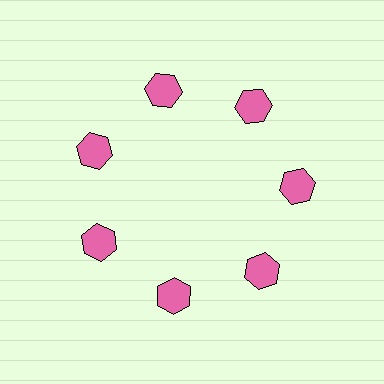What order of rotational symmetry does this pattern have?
This pattern has 7-fold rotational symmetry.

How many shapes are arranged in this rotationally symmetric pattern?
There are 7 shapes, arranged in 7 groups of 1.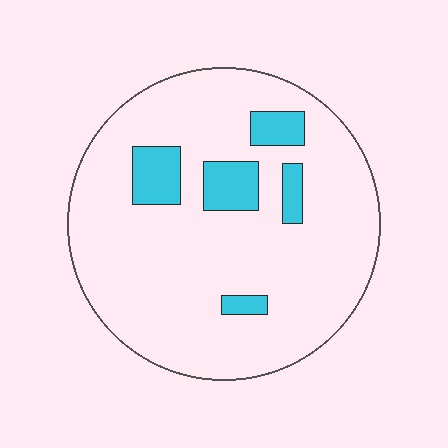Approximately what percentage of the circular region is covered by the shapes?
Approximately 15%.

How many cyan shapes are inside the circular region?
5.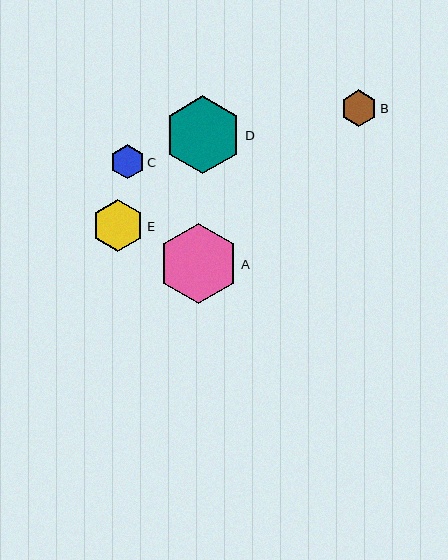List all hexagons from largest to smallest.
From largest to smallest: A, D, E, B, C.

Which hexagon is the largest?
Hexagon A is the largest with a size of approximately 80 pixels.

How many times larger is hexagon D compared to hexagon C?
Hexagon D is approximately 2.3 times the size of hexagon C.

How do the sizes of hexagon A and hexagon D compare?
Hexagon A and hexagon D are approximately the same size.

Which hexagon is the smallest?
Hexagon C is the smallest with a size of approximately 34 pixels.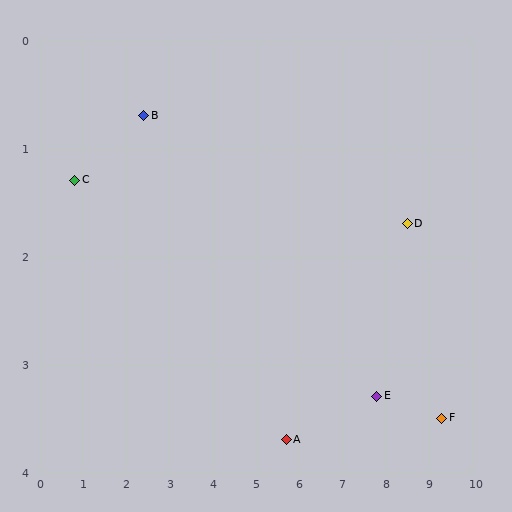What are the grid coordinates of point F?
Point F is at approximately (9.3, 3.5).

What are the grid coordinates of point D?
Point D is at approximately (8.5, 1.7).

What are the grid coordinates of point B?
Point B is at approximately (2.4, 0.7).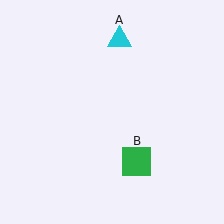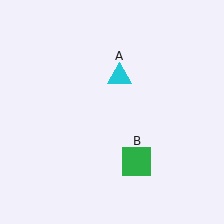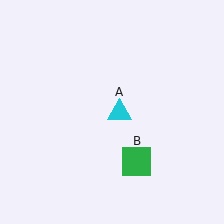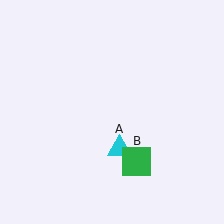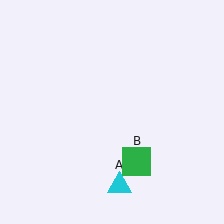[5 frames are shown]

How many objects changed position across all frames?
1 object changed position: cyan triangle (object A).